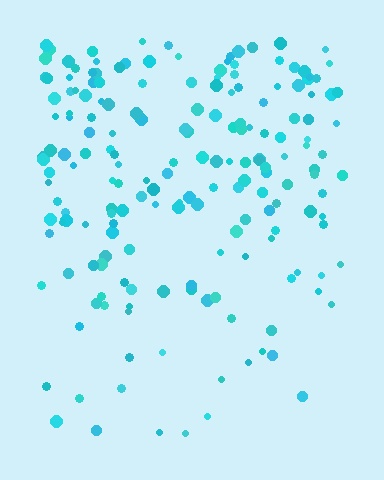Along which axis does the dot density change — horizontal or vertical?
Vertical.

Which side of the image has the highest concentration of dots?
The top.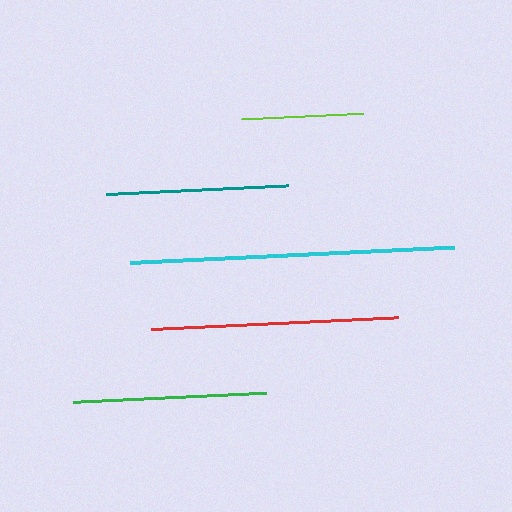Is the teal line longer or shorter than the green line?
The green line is longer than the teal line.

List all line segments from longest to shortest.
From longest to shortest: cyan, red, green, teal, lime.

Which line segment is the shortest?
The lime line is the shortest at approximately 122 pixels.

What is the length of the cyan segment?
The cyan segment is approximately 324 pixels long.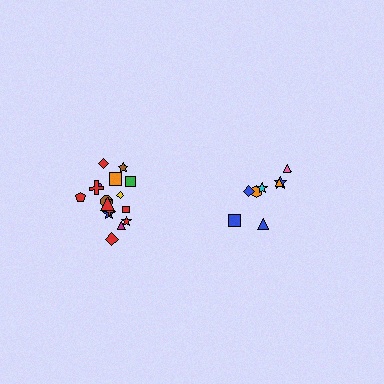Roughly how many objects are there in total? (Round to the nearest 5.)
Roughly 25 objects in total.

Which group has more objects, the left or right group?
The left group.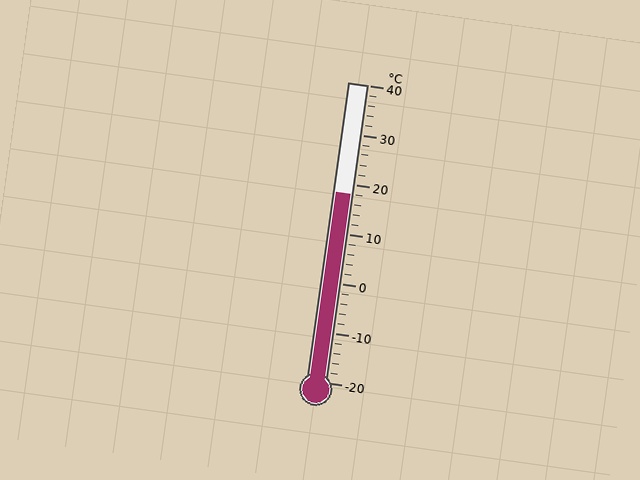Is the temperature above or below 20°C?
The temperature is below 20°C.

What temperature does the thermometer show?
The thermometer shows approximately 18°C.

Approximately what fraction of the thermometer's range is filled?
The thermometer is filled to approximately 65% of its range.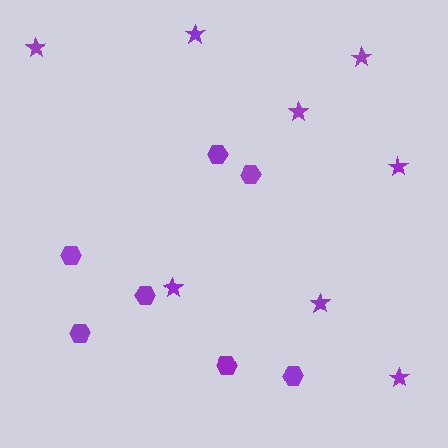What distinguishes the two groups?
There are 2 groups: one group of hexagons (7) and one group of stars (8).